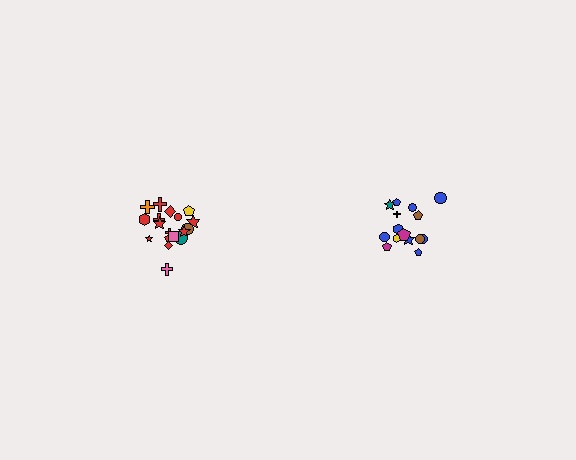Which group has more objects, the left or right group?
The left group.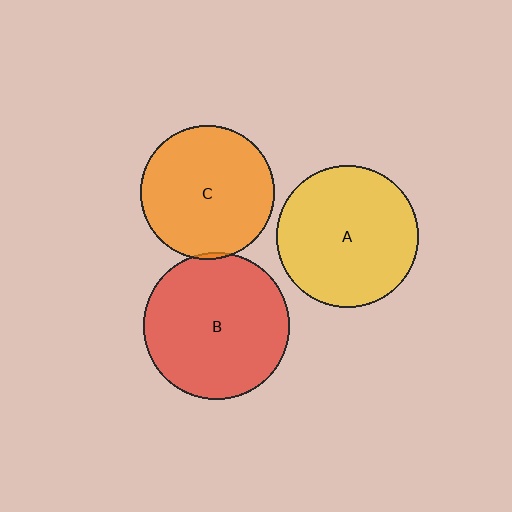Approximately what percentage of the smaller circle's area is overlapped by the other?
Approximately 5%.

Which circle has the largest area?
Circle B (red).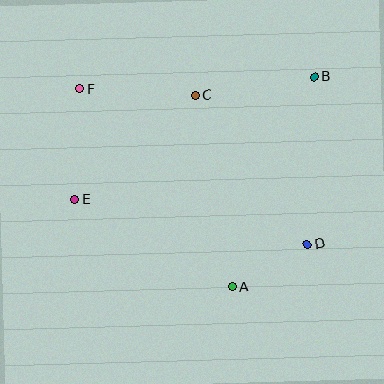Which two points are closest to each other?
Points A and D are closest to each other.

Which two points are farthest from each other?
Points D and F are farthest from each other.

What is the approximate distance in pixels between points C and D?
The distance between C and D is approximately 186 pixels.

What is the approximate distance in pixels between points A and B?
The distance between A and B is approximately 225 pixels.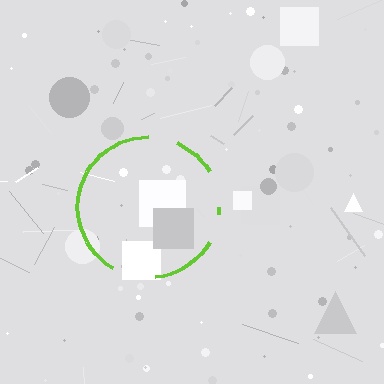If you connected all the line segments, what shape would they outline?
They would outline a circle.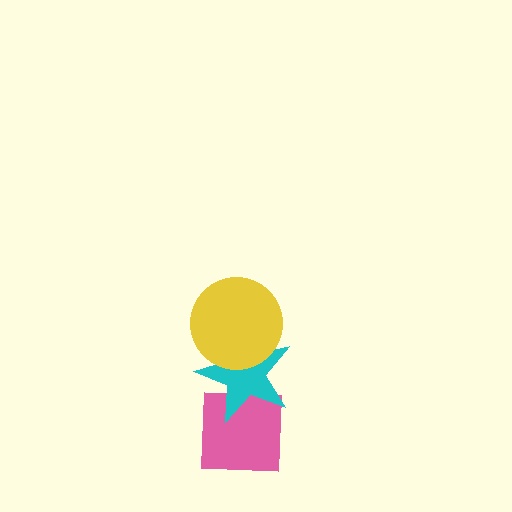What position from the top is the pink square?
The pink square is 3rd from the top.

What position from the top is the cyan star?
The cyan star is 2nd from the top.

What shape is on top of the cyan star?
The yellow circle is on top of the cyan star.